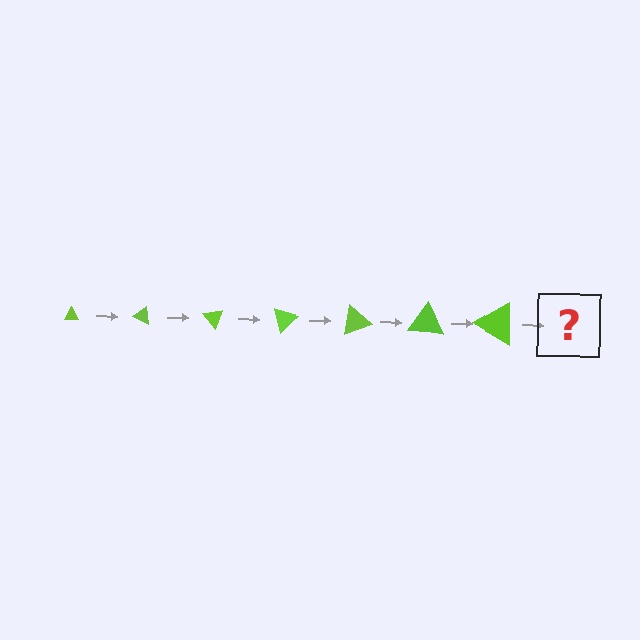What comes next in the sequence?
The next element should be a triangle, larger than the previous one and rotated 175 degrees from the start.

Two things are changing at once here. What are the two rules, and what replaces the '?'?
The two rules are that the triangle grows larger each step and it rotates 25 degrees each step. The '?' should be a triangle, larger than the previous one and rotated 175 degrees from the start.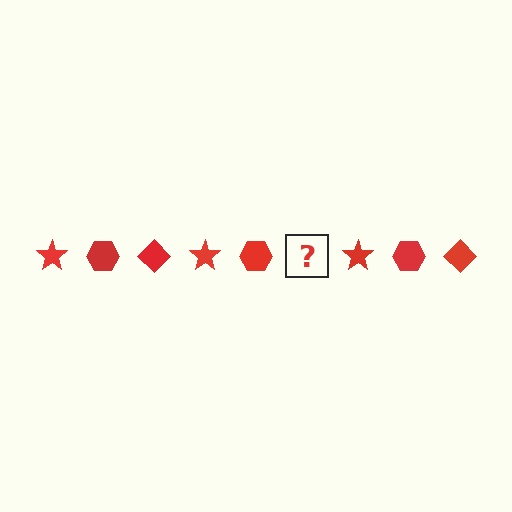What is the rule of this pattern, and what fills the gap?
The rule is that the pattern cycles through star, hexagon, diamond shapes in red. The gap should be filled with a red diamond.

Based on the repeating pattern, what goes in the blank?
The blank should be a red diamond.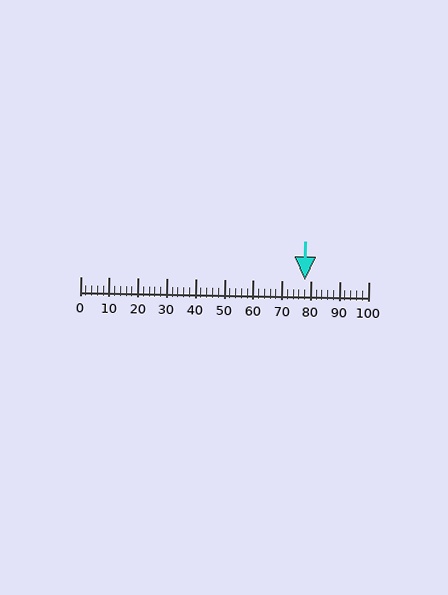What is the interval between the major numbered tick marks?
The major tick marks are spaced 10 units apart.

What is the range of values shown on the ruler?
The ruler shows values from 0 to 100.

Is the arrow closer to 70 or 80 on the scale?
The arrow is closer to 80.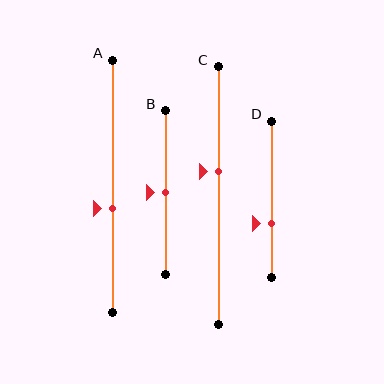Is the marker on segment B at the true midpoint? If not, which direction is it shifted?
Yes, the marker on segment B is at the true midpoint.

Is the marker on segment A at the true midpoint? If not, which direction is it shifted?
No, the marker on segment A is shifted downward by about 9% of the segment length.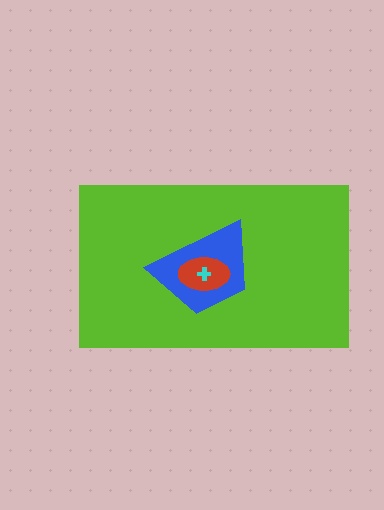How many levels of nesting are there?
4.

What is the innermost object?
The cyan cross.